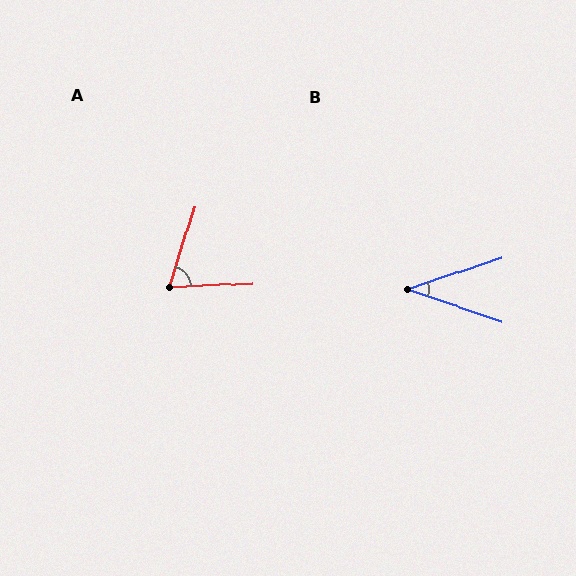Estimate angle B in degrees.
Approximately 37 degrees.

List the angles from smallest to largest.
B (37°), A (70°).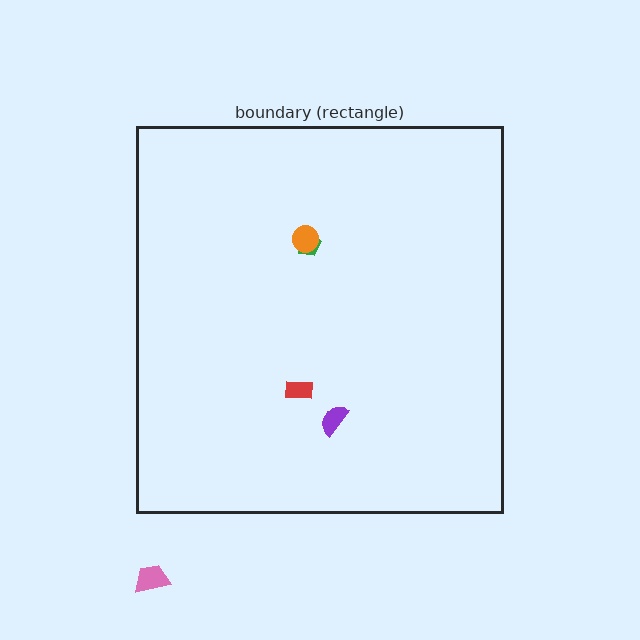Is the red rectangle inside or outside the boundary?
Inside.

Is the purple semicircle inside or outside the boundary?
Inside.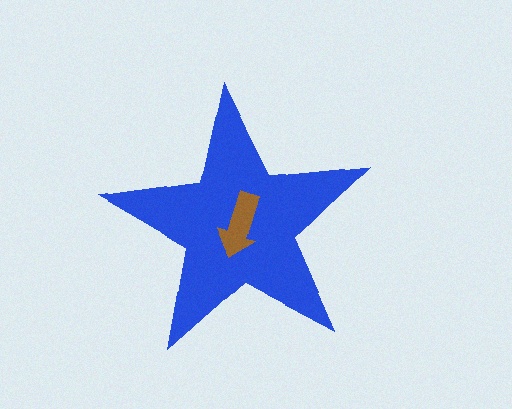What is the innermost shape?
The brown arrow.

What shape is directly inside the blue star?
The brown arrow.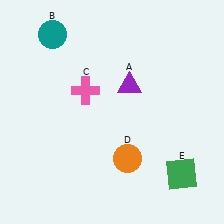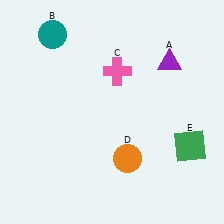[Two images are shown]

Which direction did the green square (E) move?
The green square (E) moved up.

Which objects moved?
The objects that moved are: the purple triangle (A), the pink cross (C), the green square (E).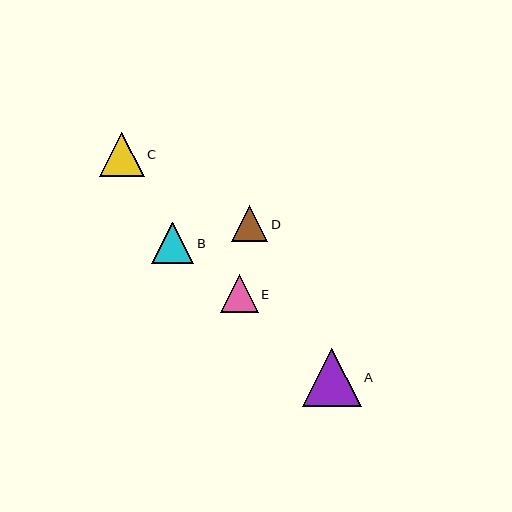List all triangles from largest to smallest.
From largest to smallest: A, C, B, E, D.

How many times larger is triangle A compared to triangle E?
Triangle A is approximately 1.5 times the size of triangle E.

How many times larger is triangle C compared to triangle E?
Triangle C is approximately 1.2 times the size of triangle E.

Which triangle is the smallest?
Triangle D is the smallest with a size of approximately 37 pixels.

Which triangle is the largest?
Triangle A is the largest with a size of approximately 59 pixels.